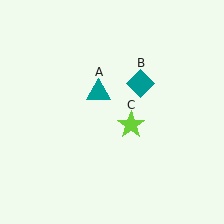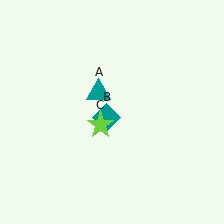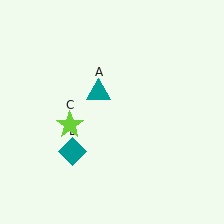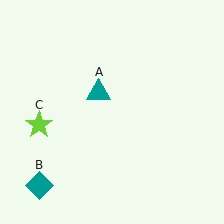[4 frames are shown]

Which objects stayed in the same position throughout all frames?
Teal triangle (object A) remained stationary.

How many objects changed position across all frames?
2 objects changed position: teal diamond (object B), lime star (object C).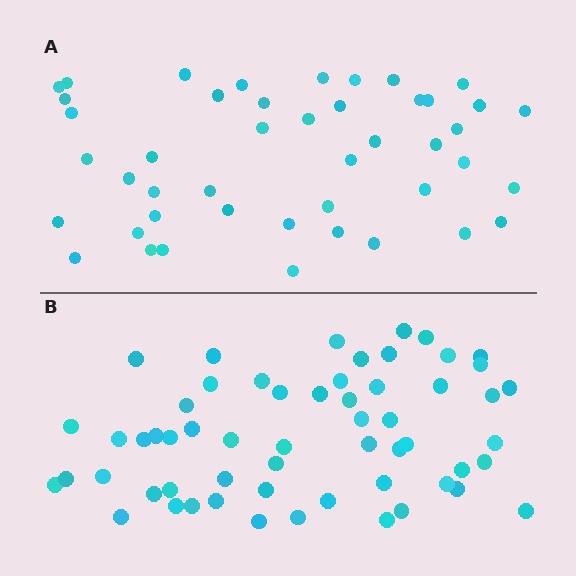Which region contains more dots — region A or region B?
Region B (the bottom region) has more dots.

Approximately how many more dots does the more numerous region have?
Region B has approximately 15 more dots than region A.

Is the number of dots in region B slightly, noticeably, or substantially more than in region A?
Region B has noticeably more, but not dramatically so. The ratio is roughly 1.3 to 1.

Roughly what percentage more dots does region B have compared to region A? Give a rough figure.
About 30% more.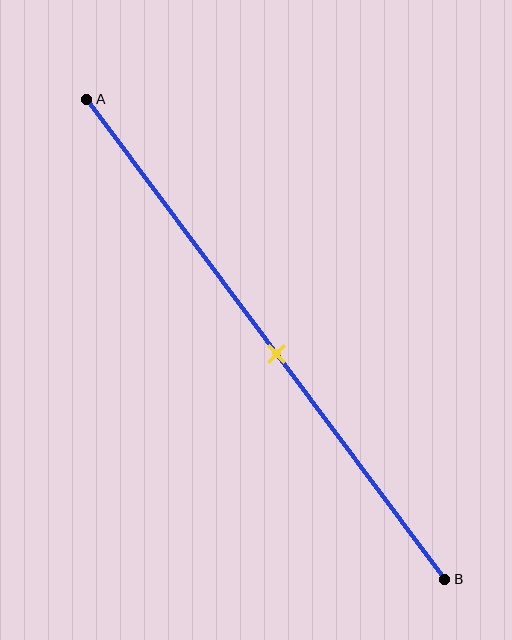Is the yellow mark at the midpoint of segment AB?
No, the mark is at about 55% from A, not at the 50% midpoint.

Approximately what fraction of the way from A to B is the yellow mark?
The yellow mark is approximately 55% of the way from A to B.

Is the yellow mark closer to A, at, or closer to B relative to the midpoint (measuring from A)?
The yellow mark is closer to point B than the midpoint of segment AB.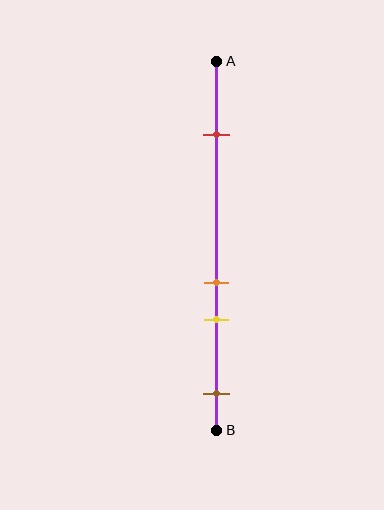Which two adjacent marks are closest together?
The orange and yellow marks are the closest adjacent pair.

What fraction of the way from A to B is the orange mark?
The orange mark is approximately 60% (0.6) of the way from A to B.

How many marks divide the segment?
There are 4 marks dividing the segment.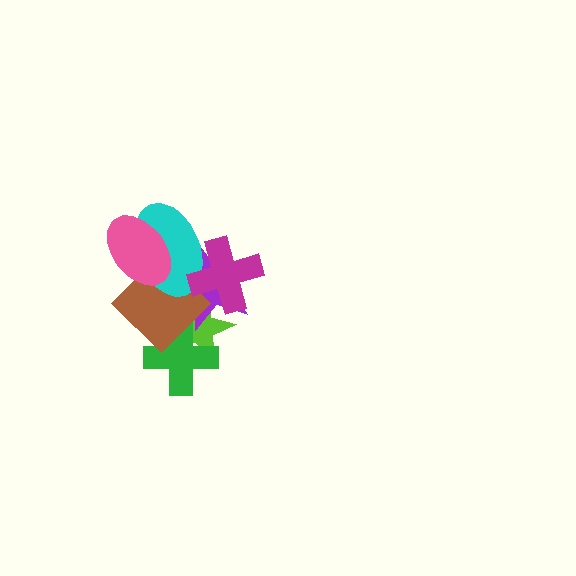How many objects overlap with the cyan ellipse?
4 objects overlap with the cyan ellipse.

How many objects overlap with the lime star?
4 objects overlap with the lime star.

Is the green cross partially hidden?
Yes, it is partially covered by another shape.